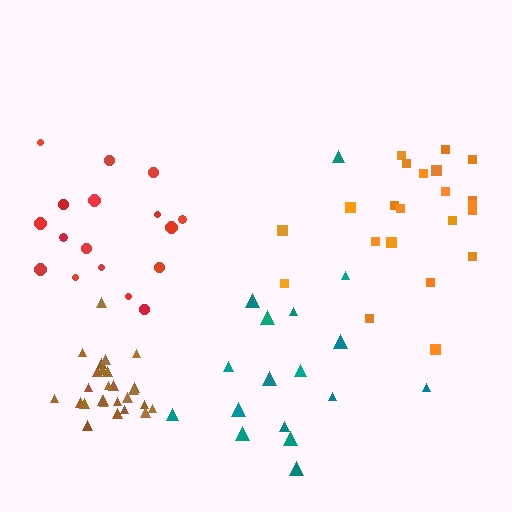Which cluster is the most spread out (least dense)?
Teal.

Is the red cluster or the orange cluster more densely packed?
Orange.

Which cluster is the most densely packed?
Brown.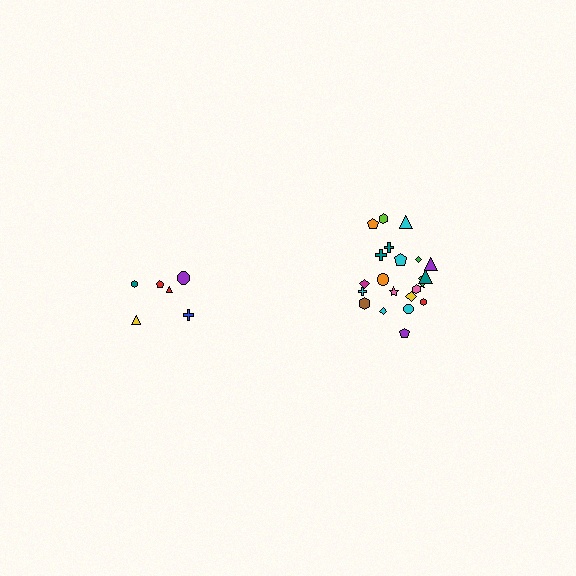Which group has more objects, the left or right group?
The right group.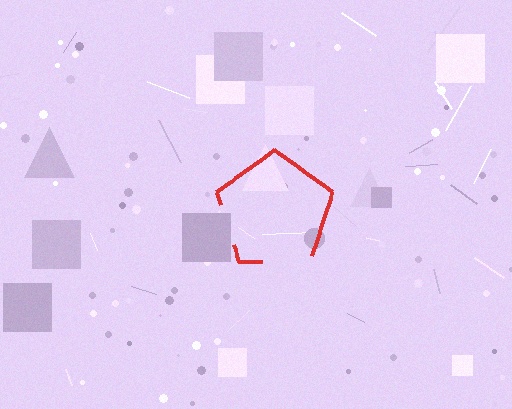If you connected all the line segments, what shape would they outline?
They would outline a pentagon.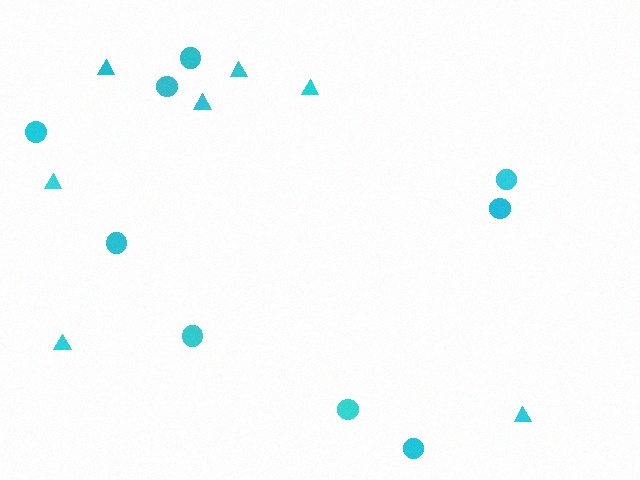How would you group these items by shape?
There are 2 groups: one group of circles (9) and one group of triangles (7).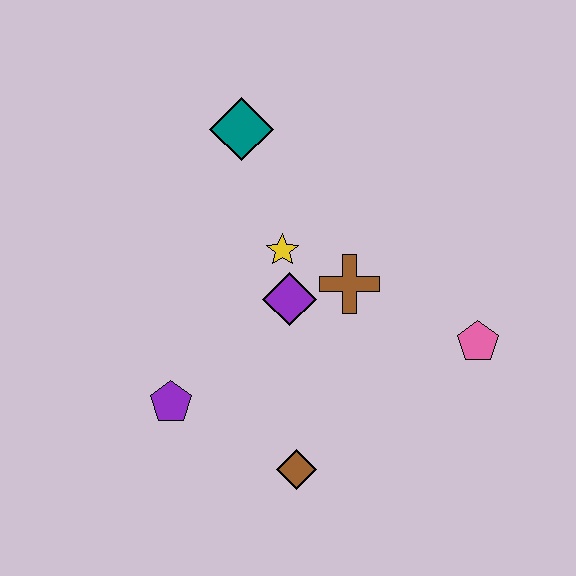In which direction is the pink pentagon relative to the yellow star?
The pink pentagon is to the right of the yellow star.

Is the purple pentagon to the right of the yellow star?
No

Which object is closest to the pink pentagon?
The brown cross is closest to the pink pentagon.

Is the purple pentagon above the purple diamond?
No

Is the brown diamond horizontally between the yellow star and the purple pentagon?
No